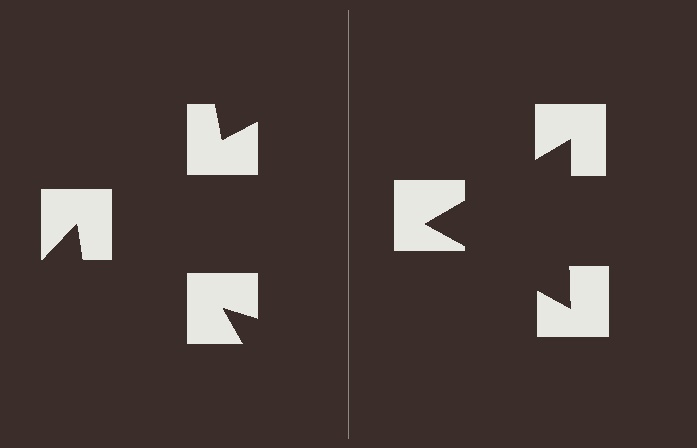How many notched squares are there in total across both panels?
6 — 3 on each side.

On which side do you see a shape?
An illusory triangle appears on the right side. On the left side the wedge cuts are rotated, so no coherent shape forms.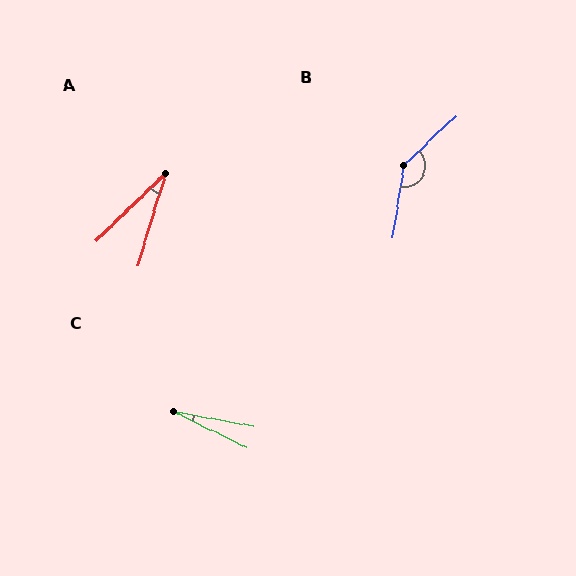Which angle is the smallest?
C, at approximately 15 degrees.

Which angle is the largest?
B, at approximately 143 degrees.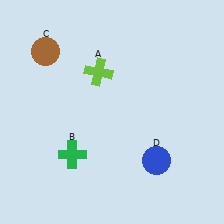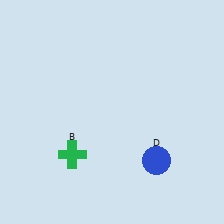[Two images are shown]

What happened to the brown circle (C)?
The brown circle (C) was removed in Image 2. It was in the top-left area of Image 1.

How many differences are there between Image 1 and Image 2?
There are 2 differences between the two images.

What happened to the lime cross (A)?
The lime cross (A) was removed in Image 2. It was in the top-left area of Image 1.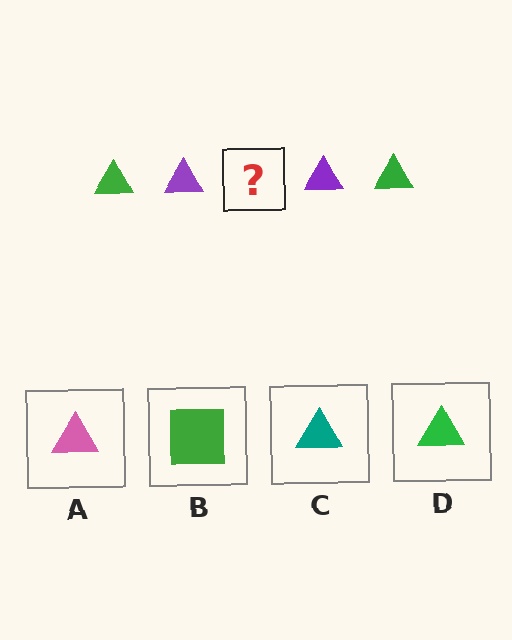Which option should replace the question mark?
Option D.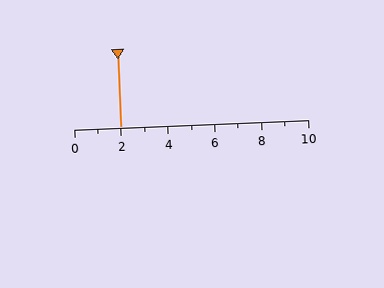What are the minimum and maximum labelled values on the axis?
The axis runs from 0 to 10.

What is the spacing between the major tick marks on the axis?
The major ticks are spaced 2 apart.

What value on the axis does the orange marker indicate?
The marker indicates approximately 2.